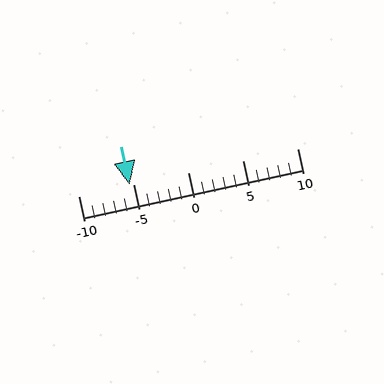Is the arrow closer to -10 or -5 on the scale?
The arrow is closer to -5.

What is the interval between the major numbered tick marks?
The major tick marks are spaced 5 units apart.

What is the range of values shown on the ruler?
The ruler shows values from -10 to 10.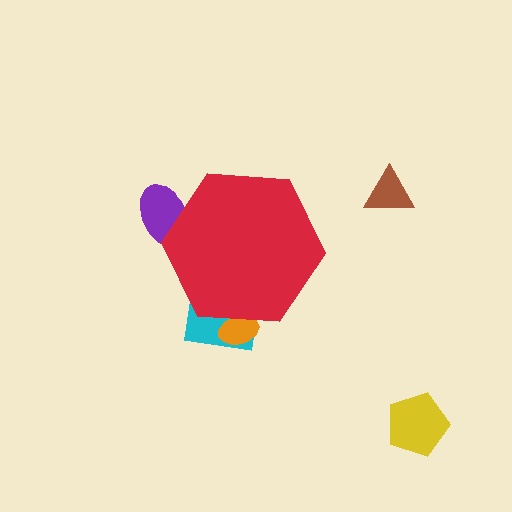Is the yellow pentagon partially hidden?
No, the yellow pentagon is fully visible.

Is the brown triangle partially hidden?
No, the brown triangle is fully visible.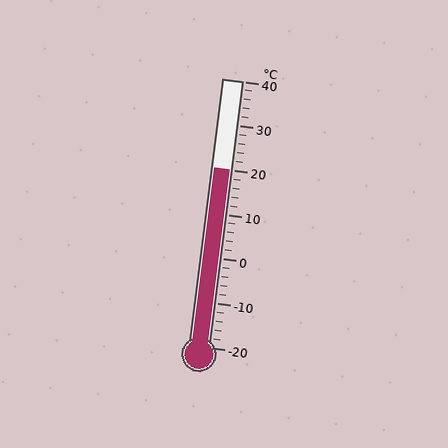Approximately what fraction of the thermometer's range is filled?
The thermometer is filled to approximately 65% of its range.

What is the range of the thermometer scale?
The thermometer scale ranges from -20°C to 40°C.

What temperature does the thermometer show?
The thermometer shows approximately 20°C.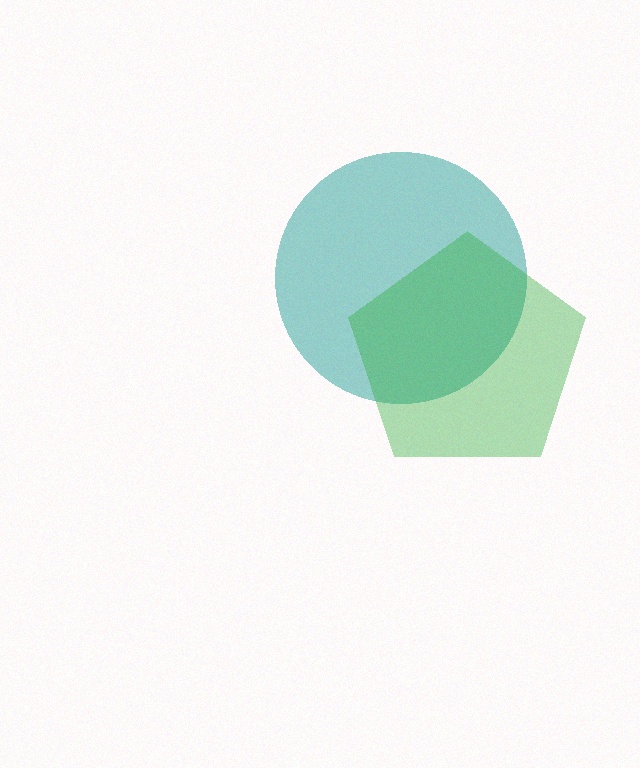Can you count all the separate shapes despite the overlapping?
Yes, there are 2 separate shapes.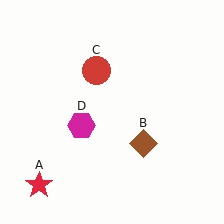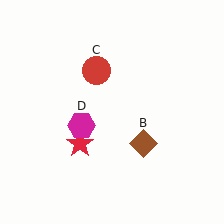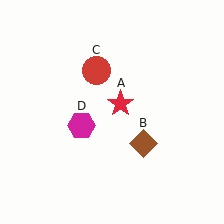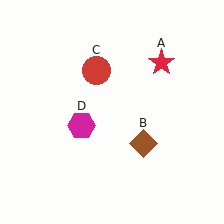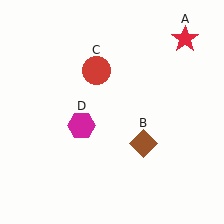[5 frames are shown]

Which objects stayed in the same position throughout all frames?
Brown diamond (object B) and red circle (object C) and magenta hexagon (object D) remained stationary.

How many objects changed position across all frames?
1 object changed position: red star (object A).